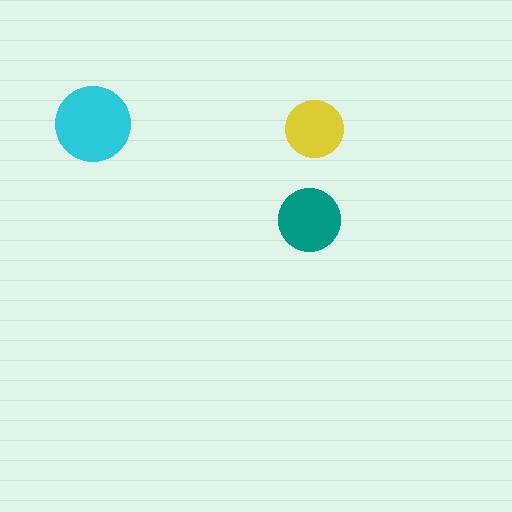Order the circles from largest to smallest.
the cyan one, the teal one, the yellow one.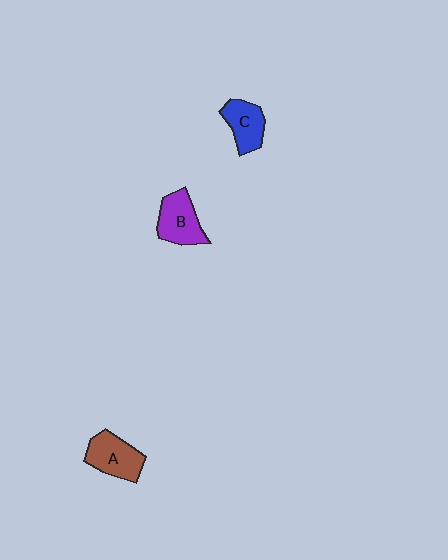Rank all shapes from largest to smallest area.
From largest to smallest: A (brown), B (purple), C (blue).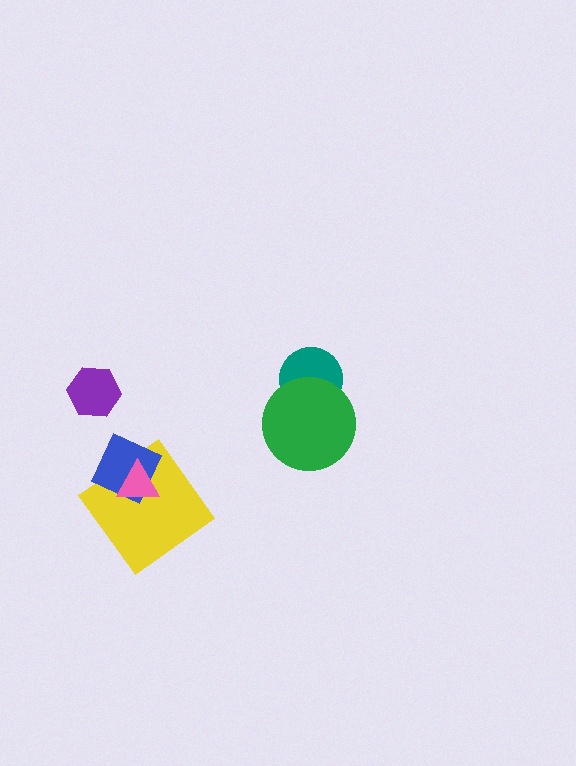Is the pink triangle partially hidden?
No, no other shape covers it.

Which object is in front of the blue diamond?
The pink triangle is in front of the blue diamond.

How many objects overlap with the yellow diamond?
2 objects overlap with the yellow diamond.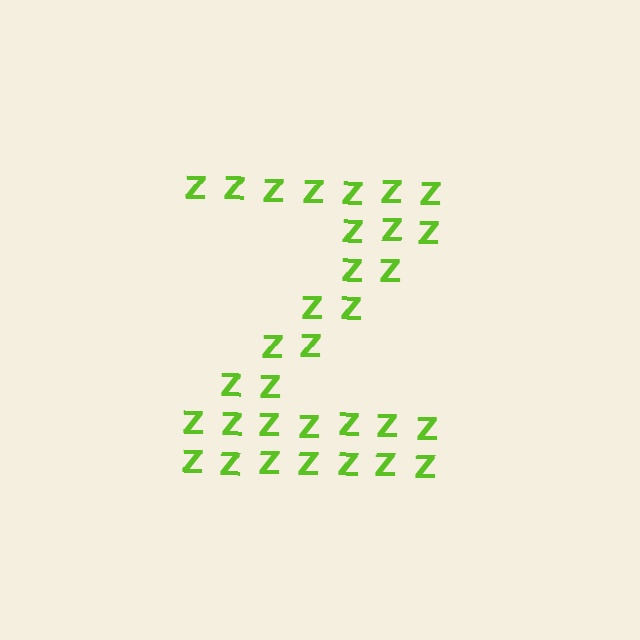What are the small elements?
The small elements are letter Z's.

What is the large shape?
The large shape is the letter Z.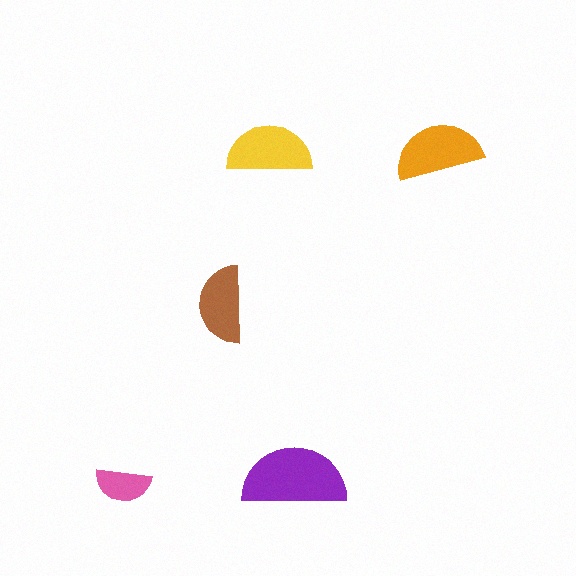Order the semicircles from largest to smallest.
the purple one, the orange one, the yellow one, the brown one, the pink one.